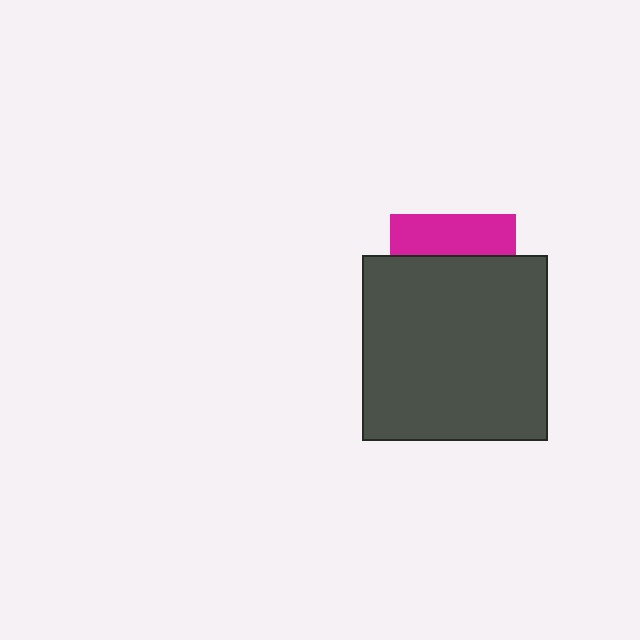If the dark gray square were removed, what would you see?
You would see the complete magenta square.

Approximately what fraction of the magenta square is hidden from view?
Roughly 67% of the magenta square is hidden behind the dark gray square.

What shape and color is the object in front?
The object in front is a dark gray square.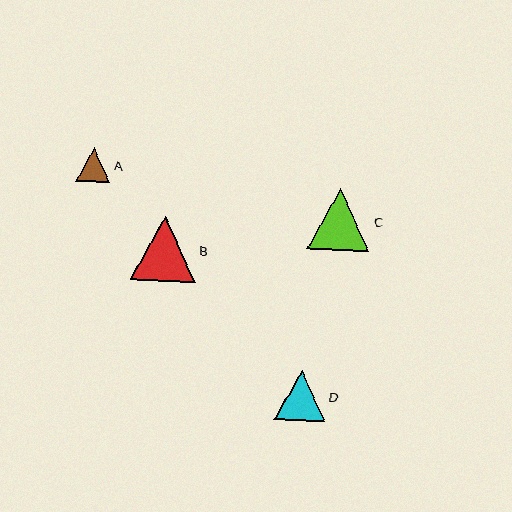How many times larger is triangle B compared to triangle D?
Triangle B is approximately 1.3 times the size of triangle D.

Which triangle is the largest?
Triangle B is the largest with a size of approximately 65 pixels.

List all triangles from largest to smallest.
From largest to smallest: B, C, D, A.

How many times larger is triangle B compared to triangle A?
Triangle B is approximately 1.9 times the size of triangle A.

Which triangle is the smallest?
Triangle A is the smallest with a size of approximately 34 pixels.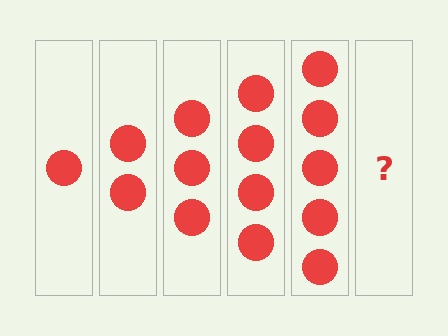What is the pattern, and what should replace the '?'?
The pattern is that each step adds one more circle. The '?' should be 6 circles.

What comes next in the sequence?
The next element should be 6 circles.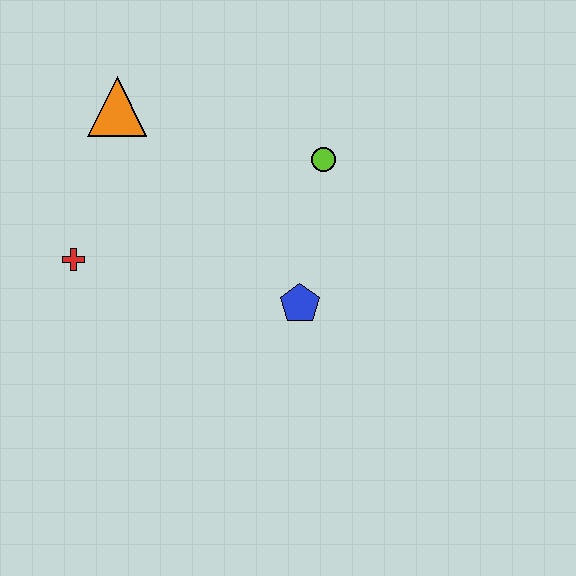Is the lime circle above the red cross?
Yes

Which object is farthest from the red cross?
The lime circle is farthest from the red cross.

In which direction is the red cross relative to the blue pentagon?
The red cross is to the left of the blue pentagon.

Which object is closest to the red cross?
The orange triangle is closest to the red cross.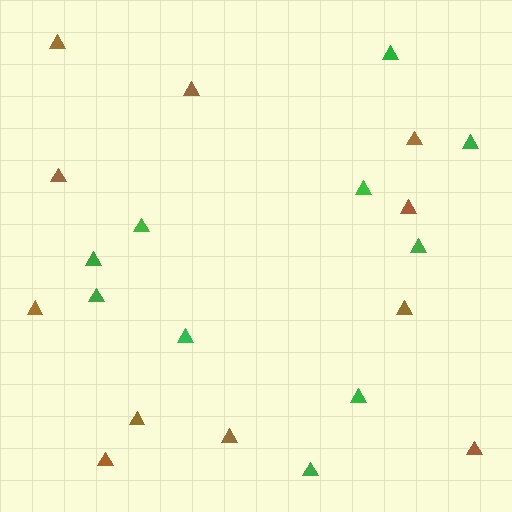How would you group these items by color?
There are 2 groups: one group of green triangles (10) and one group of brown triangles (11).